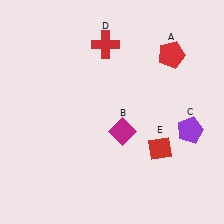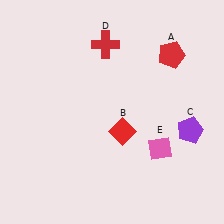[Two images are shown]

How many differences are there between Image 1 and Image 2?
There are 2 differences between the two images.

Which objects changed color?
B changed from magenta to red. E changed from red to pink.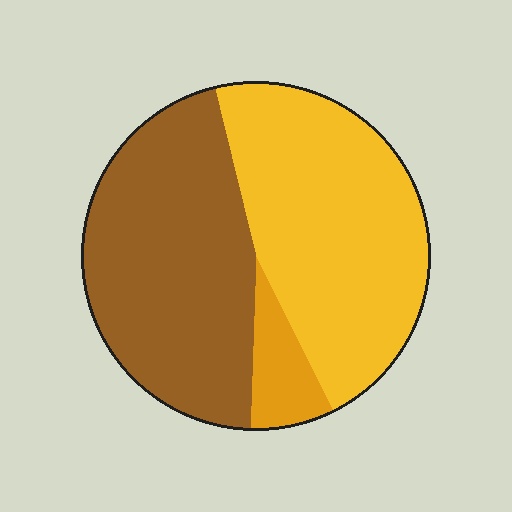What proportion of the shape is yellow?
Yellow takes up about one half (1/2) of the shape.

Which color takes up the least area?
Orange, at roughly 10%.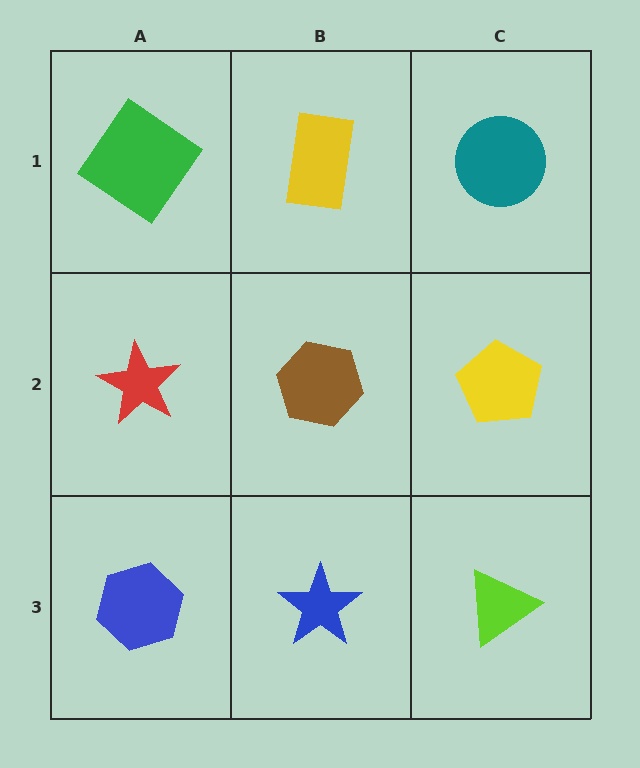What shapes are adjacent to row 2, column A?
A green diamond (row 1, column A), a blue hexagon (row 3, column A), a brown hexagon (row 2, column B).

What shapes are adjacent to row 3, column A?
A red star (row 2, column A), a blue star (row 3, column B).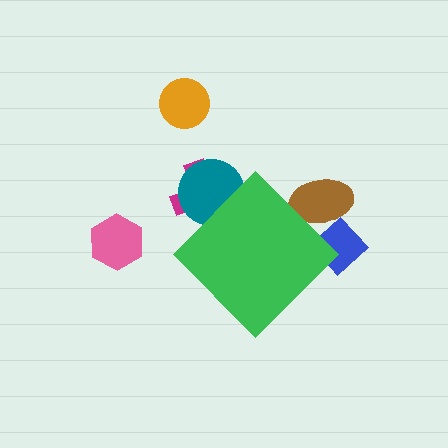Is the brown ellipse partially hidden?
Yes, the brown ellipse is partially hidden behind the green diamond.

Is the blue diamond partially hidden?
Yes, the blue diamond is partially hidden behind the green diamond.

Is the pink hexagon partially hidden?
No, the pink hexagon is fully visible.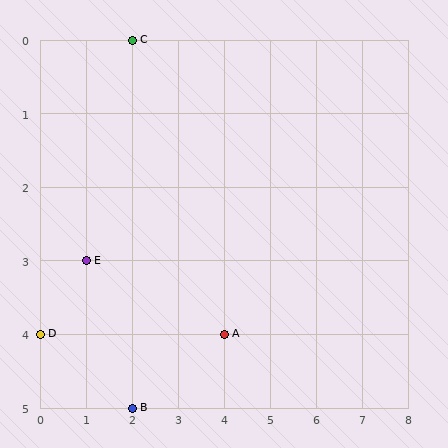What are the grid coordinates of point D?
Point D is at grid coordinates (0, 4).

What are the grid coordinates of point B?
Point B is at grid coordinates (2, 5).